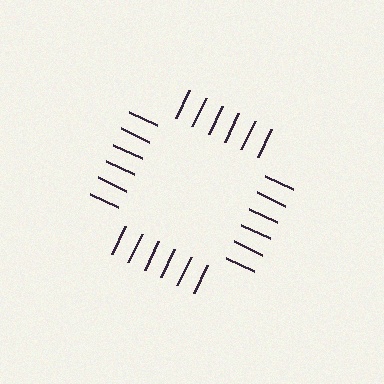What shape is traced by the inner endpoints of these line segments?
An illusory square — the line segments terminate on its edges but no continuous stroke is drawn.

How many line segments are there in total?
24 — 6 along each of the 4 edges.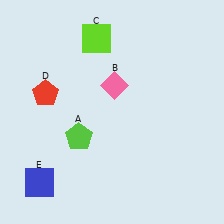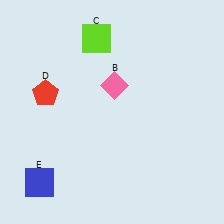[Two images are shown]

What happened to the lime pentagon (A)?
The lime pentagon (A) was removed in Image 2. It was in the bottom-left area of Image 1.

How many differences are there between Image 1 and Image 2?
There is 1 difference between the two images.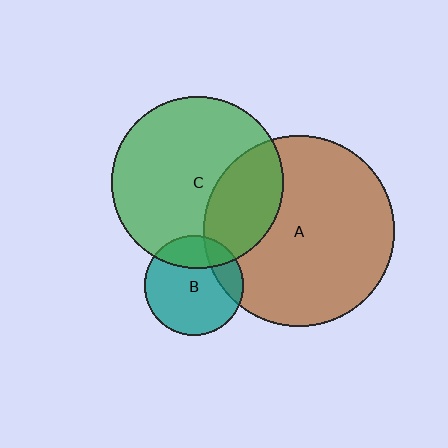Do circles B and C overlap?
Yes.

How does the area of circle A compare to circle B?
Approximately 3.7 times.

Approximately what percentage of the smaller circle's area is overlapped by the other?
Approximately 25%.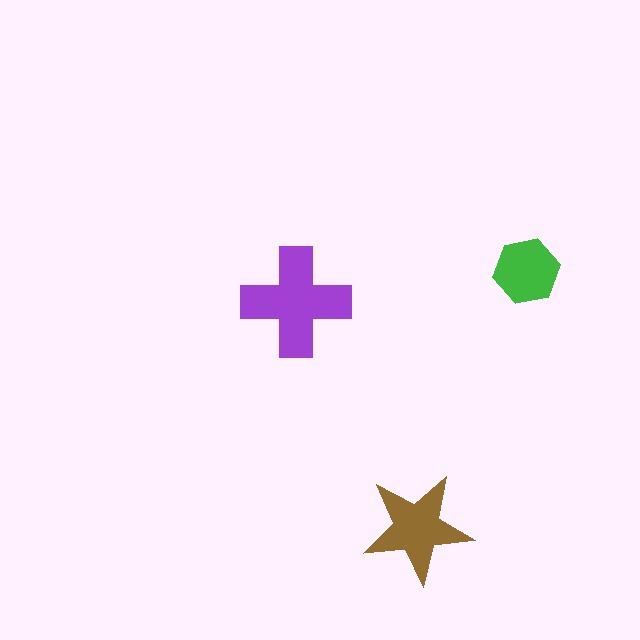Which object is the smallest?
The green hexagon.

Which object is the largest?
The purple cross.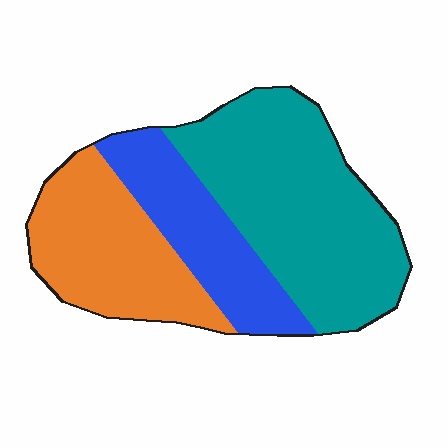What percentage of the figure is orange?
Orange covers around 30% of the figure.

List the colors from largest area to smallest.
From largest to smallest: teal, orange, blue.